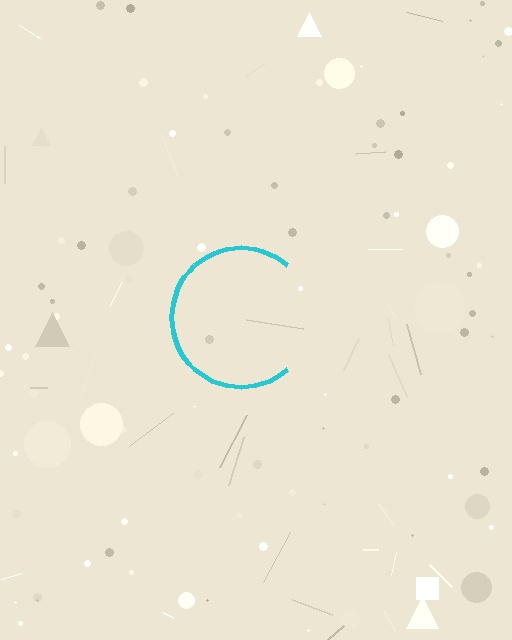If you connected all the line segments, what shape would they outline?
They would outline a circle.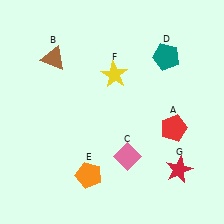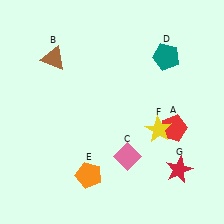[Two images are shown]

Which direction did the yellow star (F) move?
The yellow star (F) moved down.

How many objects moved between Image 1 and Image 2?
1 object moved between the two images.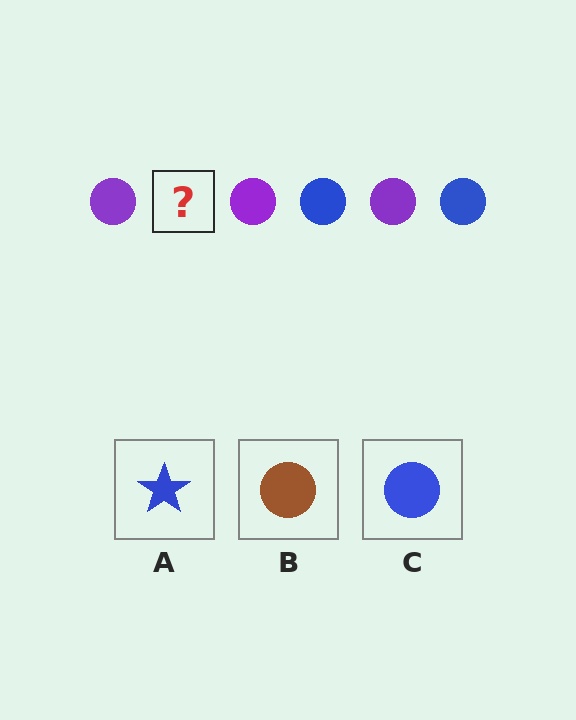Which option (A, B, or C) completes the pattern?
C.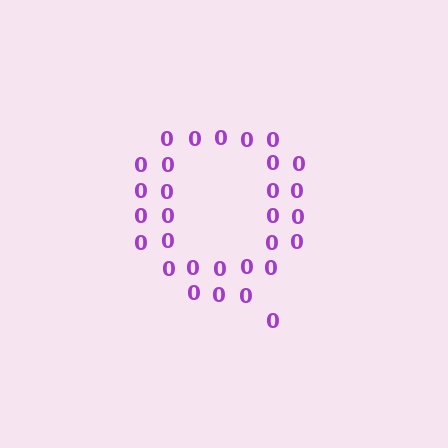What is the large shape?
The large shape is the letter Q.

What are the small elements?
The small elements are digit 0's.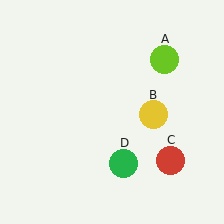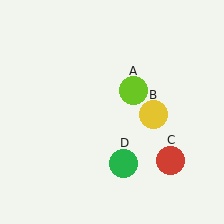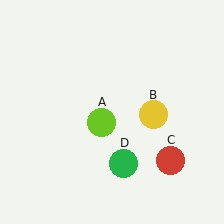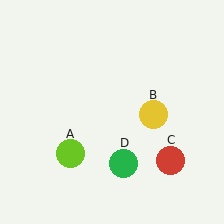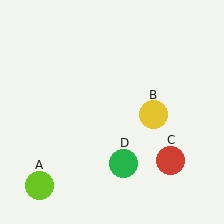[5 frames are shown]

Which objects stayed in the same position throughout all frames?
Yellow circle (object B) and red circle (object C) and green circle (object D) remained stationary.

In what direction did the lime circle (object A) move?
The lime circle (object A) moved down and to the left.